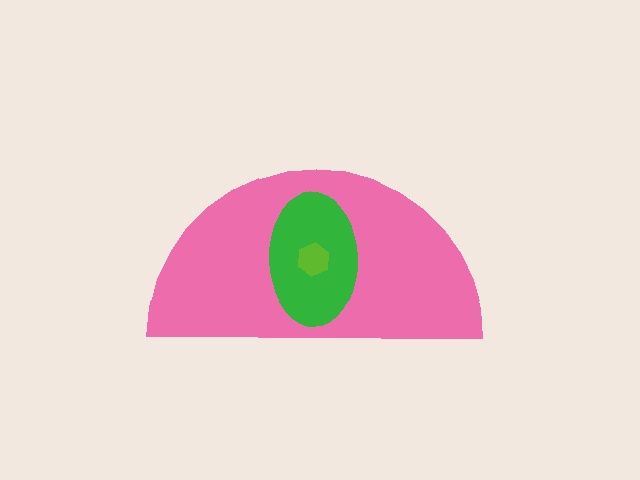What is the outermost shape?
The pink semicircle.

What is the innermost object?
The lime hexagon.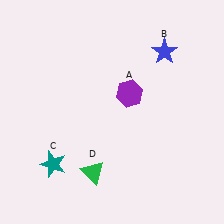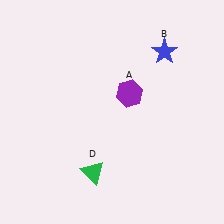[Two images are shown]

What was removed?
The teal star (C) was removed in Image 2.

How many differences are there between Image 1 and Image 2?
There is 1 difference between the two images.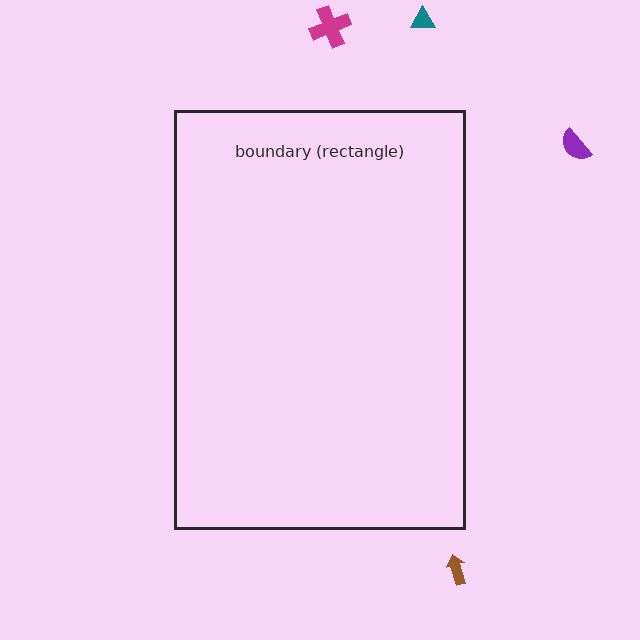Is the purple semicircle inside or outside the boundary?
Outside.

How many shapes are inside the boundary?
0 inside, 4 outside.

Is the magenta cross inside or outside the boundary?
Outside.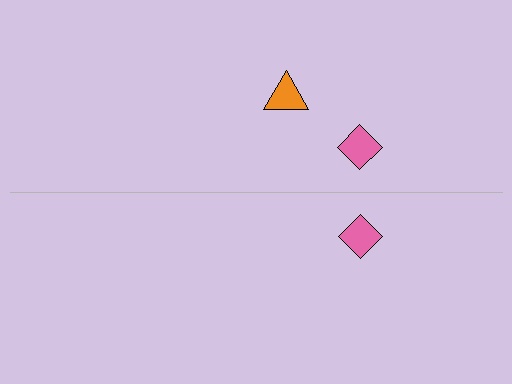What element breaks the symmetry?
A orange triangle is missing from the bottom side.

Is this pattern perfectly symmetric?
No, the pattern is not perfectly symmetric. A orange triangle is missing from the bottom side.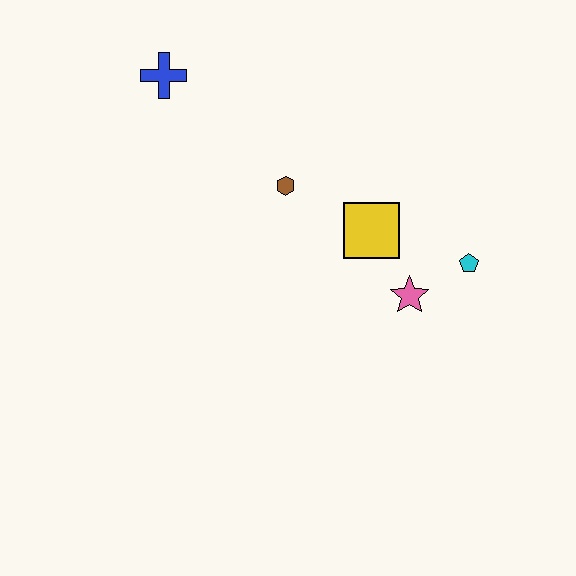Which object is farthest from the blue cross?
The cyan pentagon is farthest from the blue cross.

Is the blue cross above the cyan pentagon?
Yes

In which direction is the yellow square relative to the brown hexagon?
The yellow square is to the right of the brown hexagon.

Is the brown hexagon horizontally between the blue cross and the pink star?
Yes